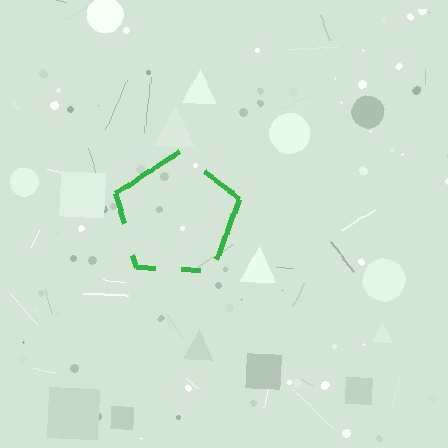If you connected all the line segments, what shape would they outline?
They would outline a pentagon.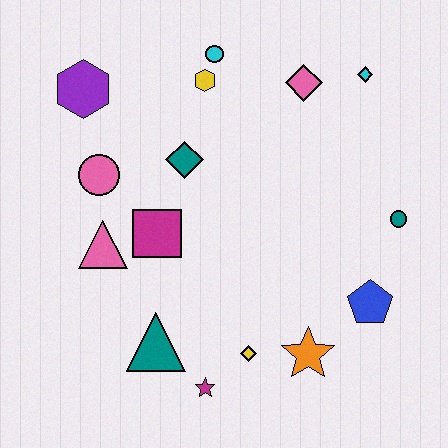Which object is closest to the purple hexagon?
The pink circle is closest to the purple hexagon.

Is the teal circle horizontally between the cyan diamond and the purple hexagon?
No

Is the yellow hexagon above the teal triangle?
Yes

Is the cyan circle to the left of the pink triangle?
No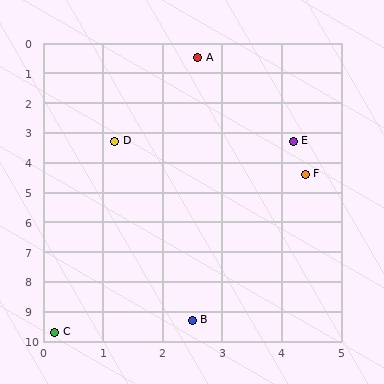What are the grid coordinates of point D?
Point D is at approximately (1.2, 3.3).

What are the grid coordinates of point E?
Point E is at approximately (4.2, 3.3).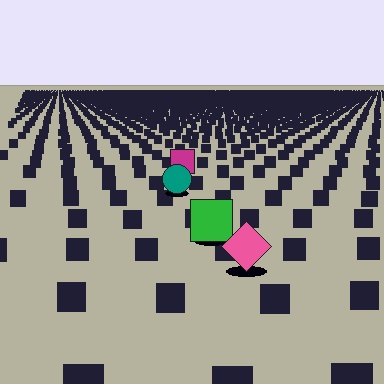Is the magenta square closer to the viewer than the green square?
No. The green square is closer — you can tell from the texture gradient: the ground texture is coarser near it.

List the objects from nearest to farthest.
From nearest to farthest: the pink diamond, the green square, the teal circle, the magenta square.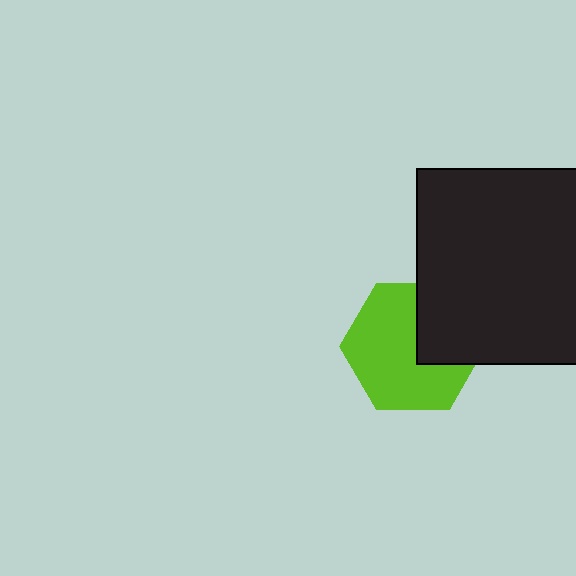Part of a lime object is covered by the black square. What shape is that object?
It is a hexagon.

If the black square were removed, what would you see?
You would see the complete lime hexagon.